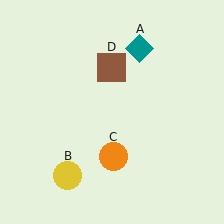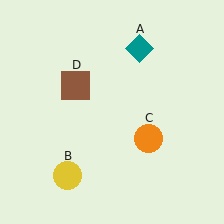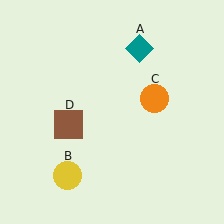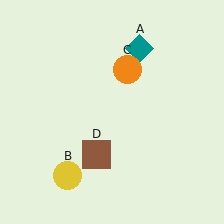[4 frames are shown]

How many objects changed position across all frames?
2 objects changed position: orange circle (object C), brown square (object D).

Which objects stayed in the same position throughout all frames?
Teal diamond (object A) and yellow circle (object B) remained stationary.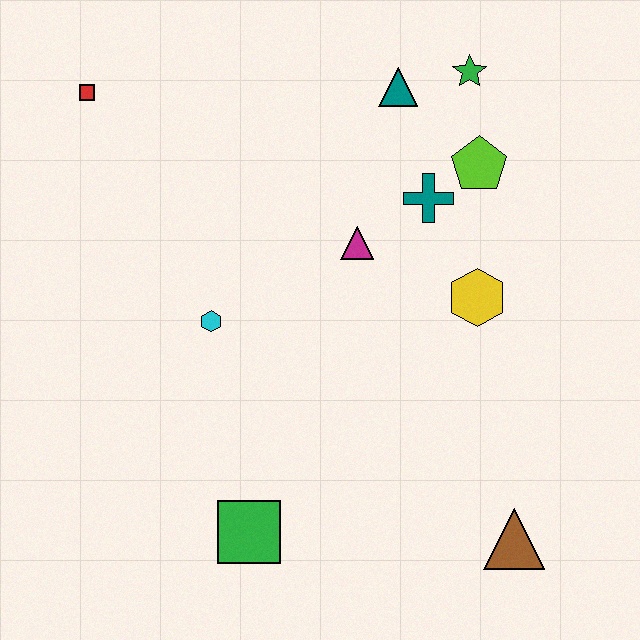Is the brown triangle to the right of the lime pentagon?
Yes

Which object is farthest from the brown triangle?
The red square is farthest from the brown triangle.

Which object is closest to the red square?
The cyan hexagon is closest to the red square.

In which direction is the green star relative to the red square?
The green star is to the right of the red square.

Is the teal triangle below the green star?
Yes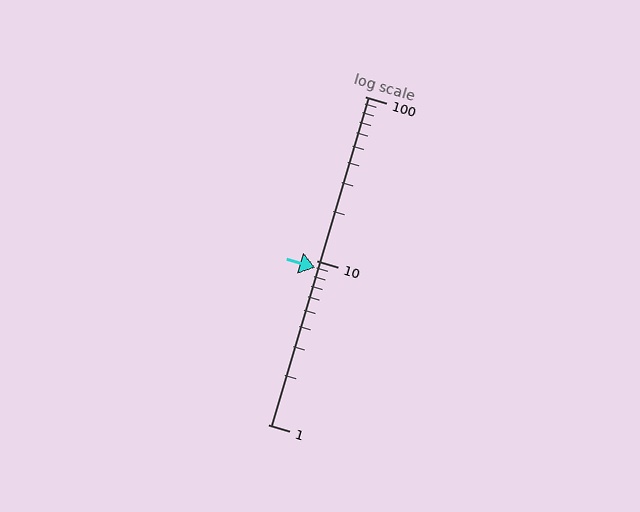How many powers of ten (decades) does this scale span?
The scale spans 2 decades, from 1 to 100.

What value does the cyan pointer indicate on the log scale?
The pointer indicates approximately 9.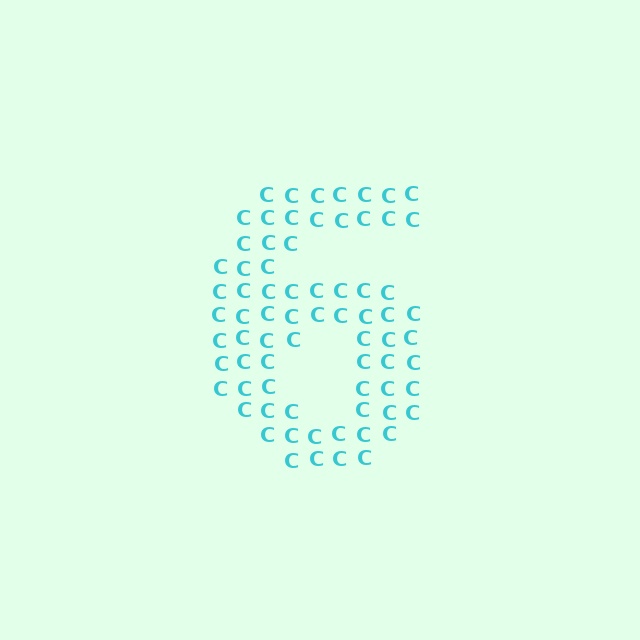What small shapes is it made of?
It is made of small letter C's.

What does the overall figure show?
The overall figure shows the digit 6.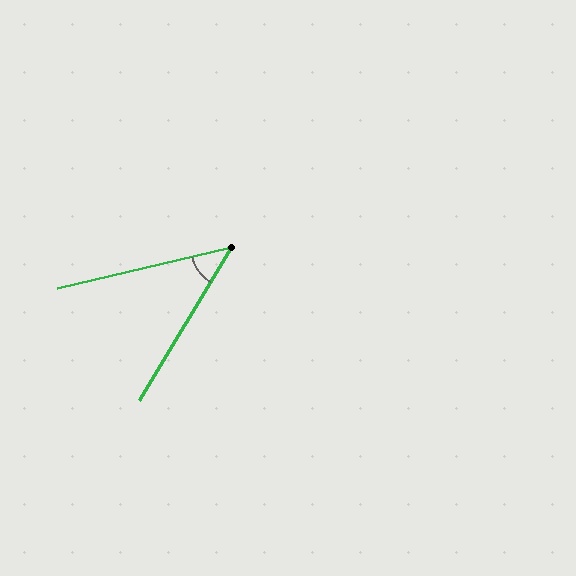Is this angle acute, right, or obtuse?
It is acute.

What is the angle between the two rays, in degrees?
Approximately 46 degrees.